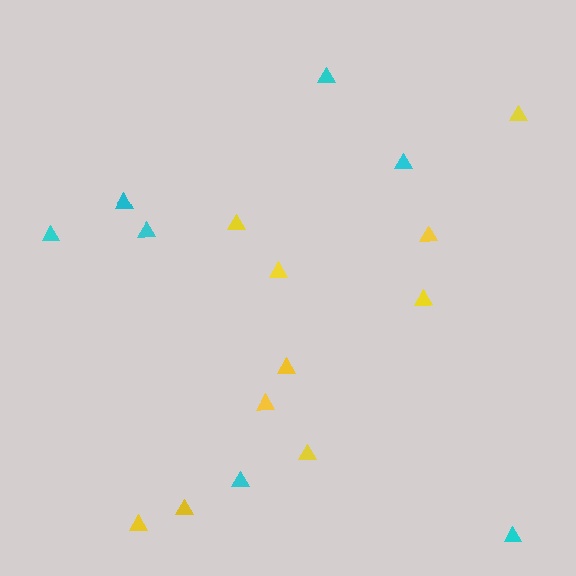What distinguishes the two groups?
There are 2 groups: one group of cyan triangles (7) and one group of yellow triangles (10).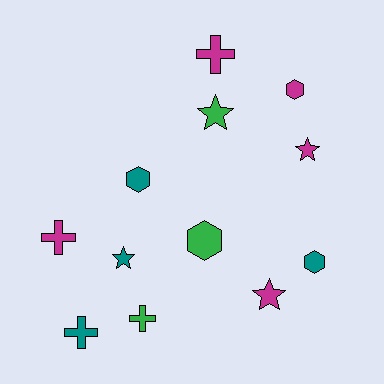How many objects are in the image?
There are 12 objects.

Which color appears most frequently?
Magenta, with 5 objects.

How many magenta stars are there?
There are 2 magenta stars.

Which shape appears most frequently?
Star, with 4 objects.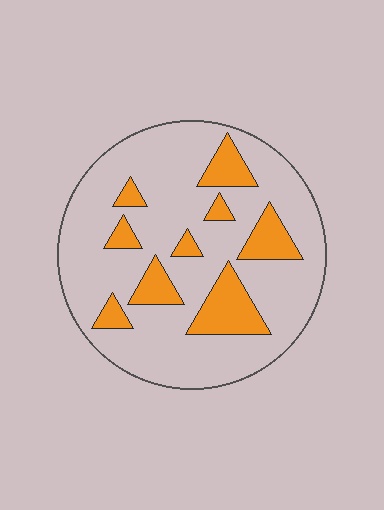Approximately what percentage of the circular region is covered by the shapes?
Approximately 20%.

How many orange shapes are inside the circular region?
9.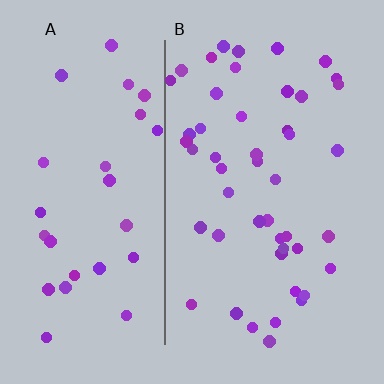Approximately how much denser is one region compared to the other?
Approximately 1.6× — region B over region A.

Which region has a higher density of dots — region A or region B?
B (the right).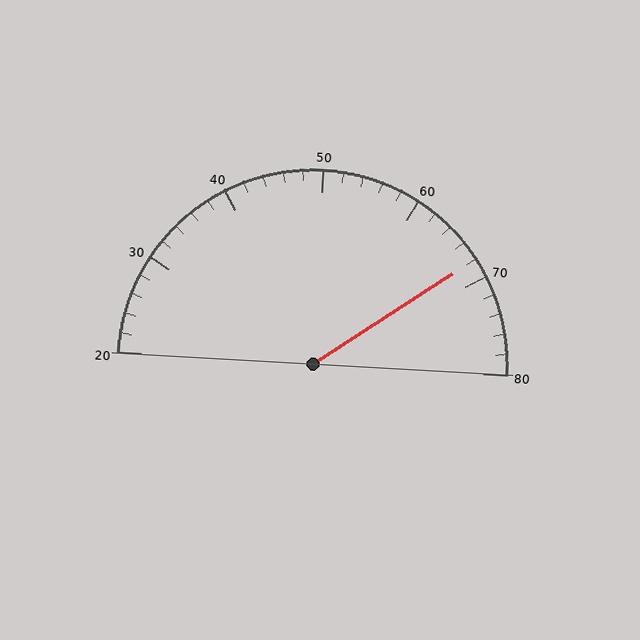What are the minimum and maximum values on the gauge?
The gauge ranges from 20 to 80.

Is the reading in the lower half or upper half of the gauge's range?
The reading is in the upper half of the range (20 to 80).